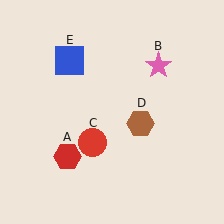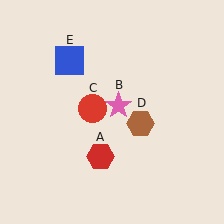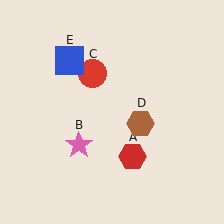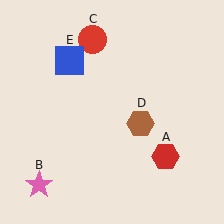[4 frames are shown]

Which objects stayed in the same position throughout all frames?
Brown hexagon (object D) and blue square (object E) remained stationary.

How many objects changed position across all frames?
3 objects changed position: red hexagon (object A), pink star (object B), red circle (object C).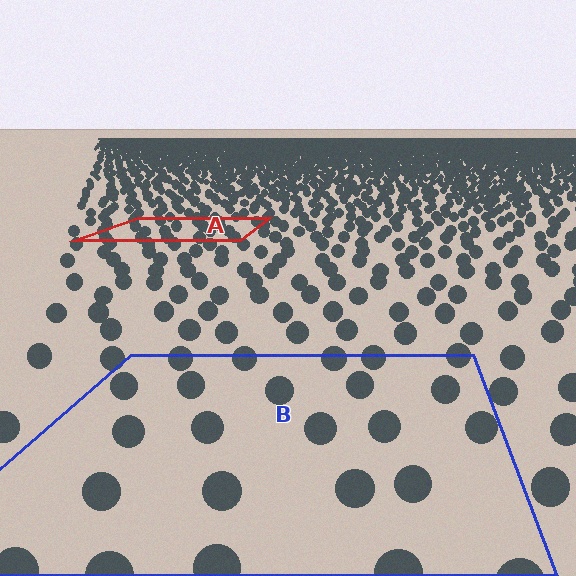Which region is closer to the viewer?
Region B is closer. The texture elements there are larger and more spread out.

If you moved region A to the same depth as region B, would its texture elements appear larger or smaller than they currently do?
They would appear larger. At a closer depth, the same texture elements are projected at a bigger on-screen size.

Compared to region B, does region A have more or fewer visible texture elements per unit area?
Region A has more texture elements per unit area — they are packed more densely because it is farther away.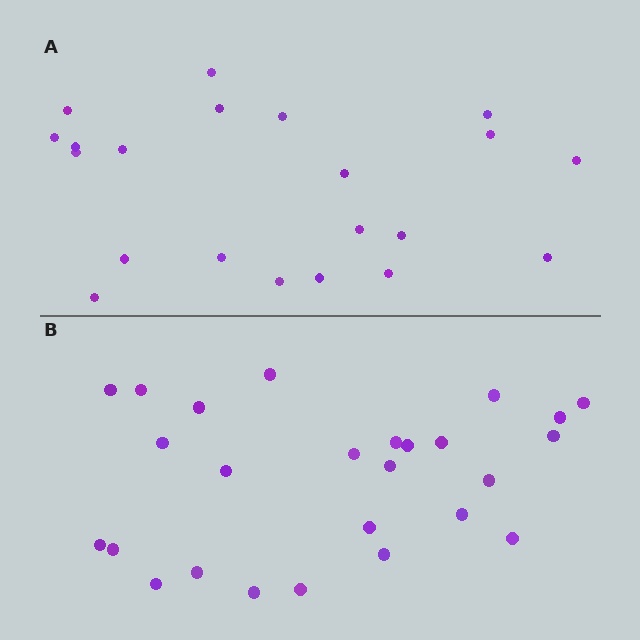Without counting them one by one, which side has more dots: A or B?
Region B (the bottom region) has more dots.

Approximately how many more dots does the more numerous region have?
Region B has about 5 more dots than region A.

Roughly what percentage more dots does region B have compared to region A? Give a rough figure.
About 25% more.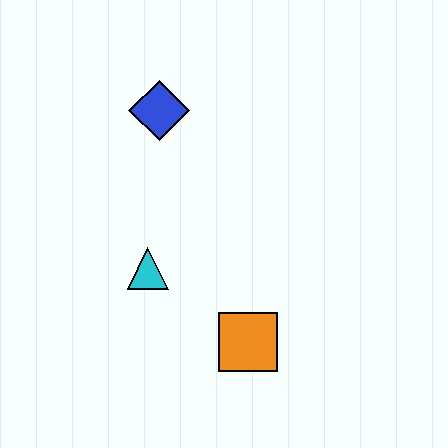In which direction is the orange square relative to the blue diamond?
The orange square is below the blue diamond.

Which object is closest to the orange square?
The cyan triangle is closest to the orange square.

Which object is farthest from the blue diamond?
The orange square is farthest from the blue diamond.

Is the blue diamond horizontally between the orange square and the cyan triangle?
Yes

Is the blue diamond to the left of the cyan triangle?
No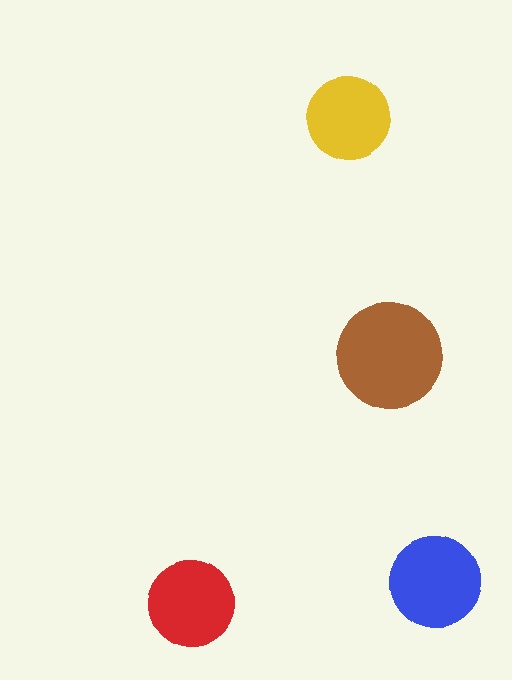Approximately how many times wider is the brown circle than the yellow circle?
About 1.5 times wider.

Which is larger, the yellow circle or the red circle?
The red one.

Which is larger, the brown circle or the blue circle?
The brown one.